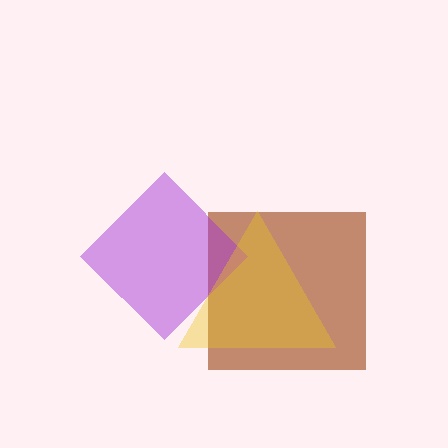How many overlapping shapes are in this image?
There are 3 overlapping shapes in the image.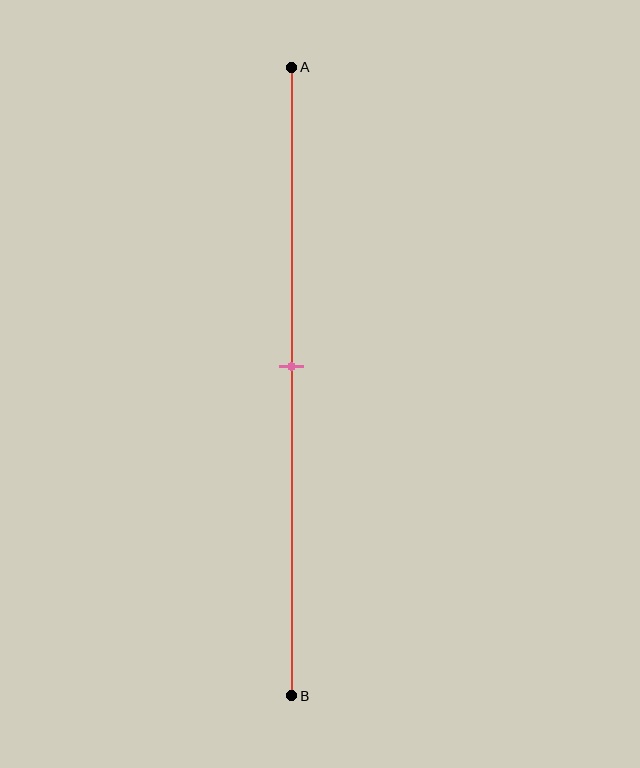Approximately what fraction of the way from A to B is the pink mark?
The pink mark is approximately 50% of the way from A to B.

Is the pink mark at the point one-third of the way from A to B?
No, the mark is at about 50% from A, not at the 33% one-third point.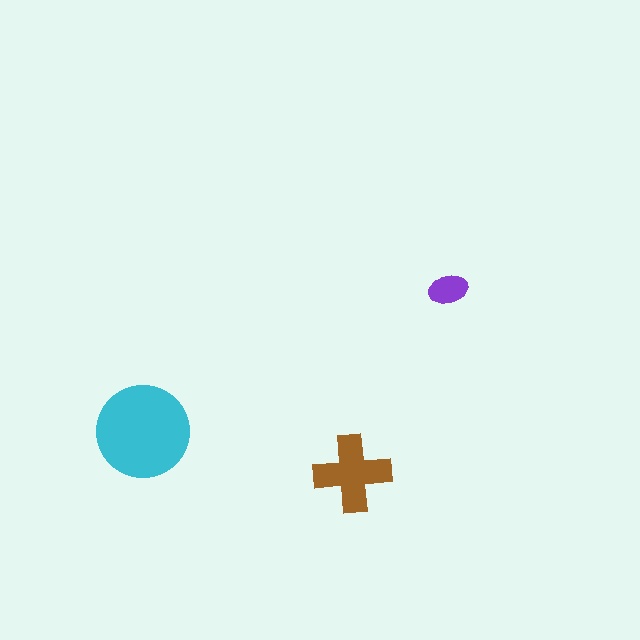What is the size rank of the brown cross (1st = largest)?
2nd.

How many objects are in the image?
There are 3 objects in the image.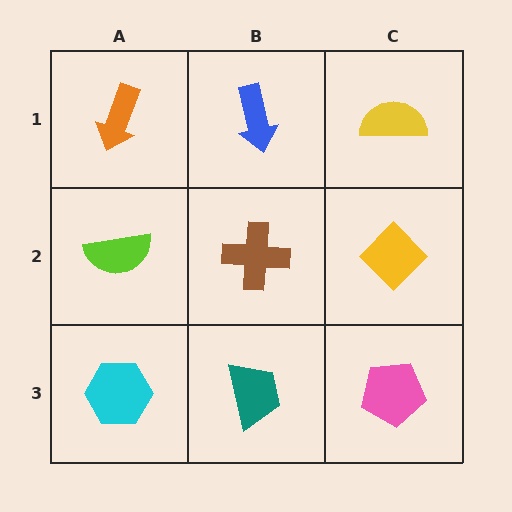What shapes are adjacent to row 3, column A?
A lime semicircle (row 2, column A), a teal trapezoid (row 3, column B).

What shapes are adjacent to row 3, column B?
A brown cross (row 2, column B), a cyan hexagon (row 3, column A), a pink pentagon (row 3, column C).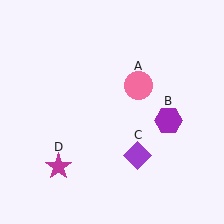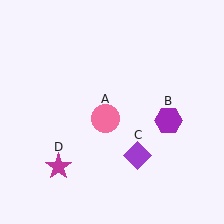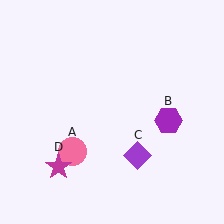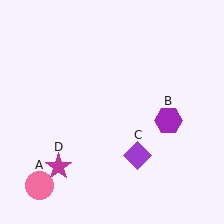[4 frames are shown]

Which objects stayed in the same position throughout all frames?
Purple hexagon (object B) and purple diamond (object C) and magenta star (object D) remained stationary.